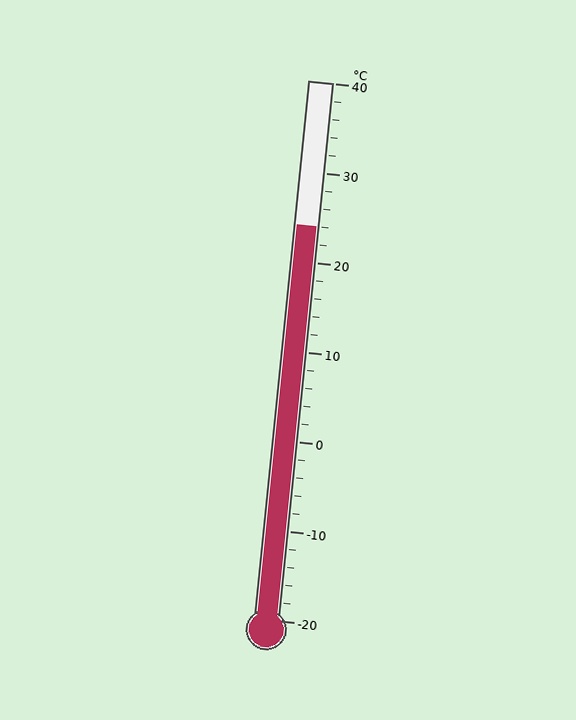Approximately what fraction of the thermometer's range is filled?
The thermometer is filled to approximately 75% of its range.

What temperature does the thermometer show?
The thermometer shows approximately 24°C.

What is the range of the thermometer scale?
The thermometer scale ranges from -20°C to 40°C.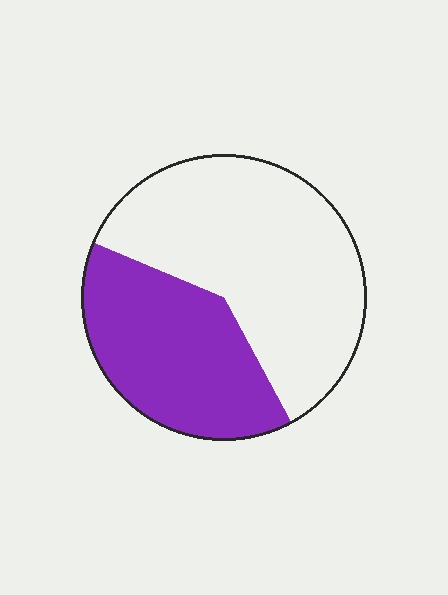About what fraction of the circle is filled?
About two fifths (2/5).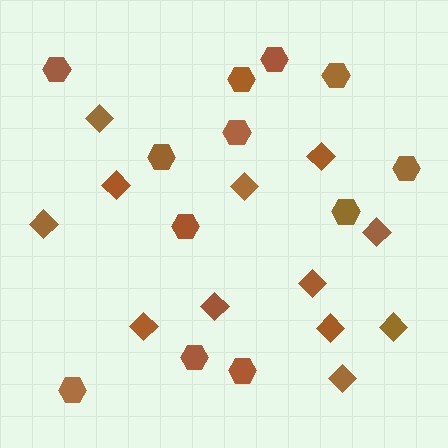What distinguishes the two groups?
There are 2 groups: one group of diamonds (12) and one group of hexagons (12).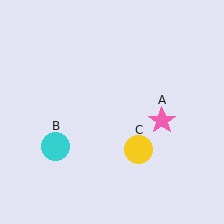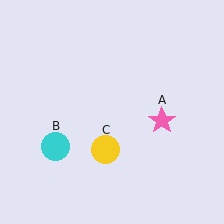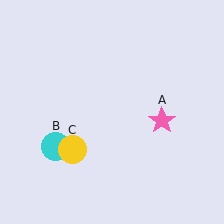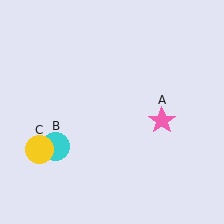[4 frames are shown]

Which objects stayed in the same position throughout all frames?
Pink star (object A) and cyan circle (object B) remained stationary.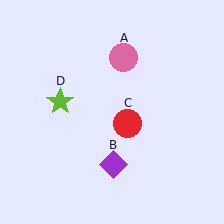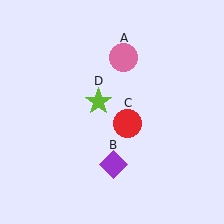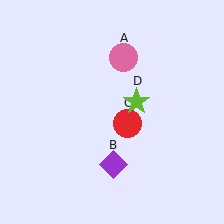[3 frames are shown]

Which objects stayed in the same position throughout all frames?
Pink circle (object A) and purple diamond (object B) and red circle (object C) remained stationary.